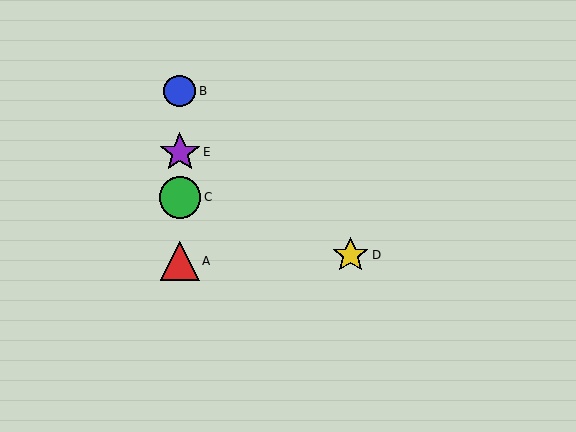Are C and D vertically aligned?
No, C is at x≈180 and D is at x≈350.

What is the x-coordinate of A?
Object A is at x≈180.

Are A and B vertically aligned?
Yes, both are at x≈180.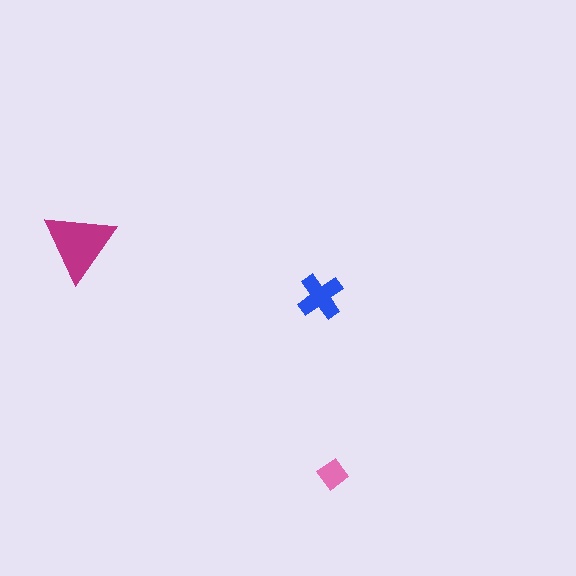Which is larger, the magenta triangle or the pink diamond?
The magenta triangle.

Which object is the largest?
The magenta triangle.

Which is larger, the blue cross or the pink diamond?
The blue cross.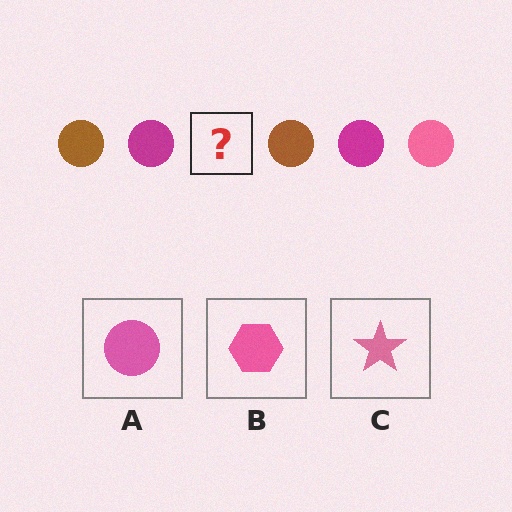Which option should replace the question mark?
Option A.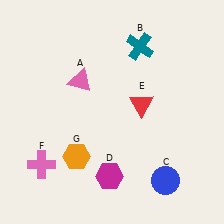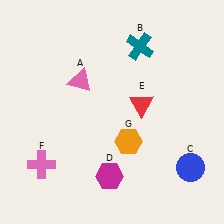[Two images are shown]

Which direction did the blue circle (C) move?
The blue circle (C) moved right.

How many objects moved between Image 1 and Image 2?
2 objects moved between the two images.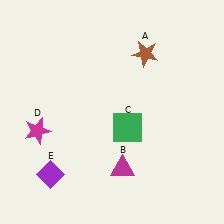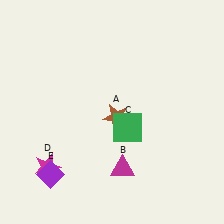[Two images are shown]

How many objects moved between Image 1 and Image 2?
2 objects moved between the two images.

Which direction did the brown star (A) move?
The brown star (A) moved down.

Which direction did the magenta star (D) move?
The magenta star (D) moved down.